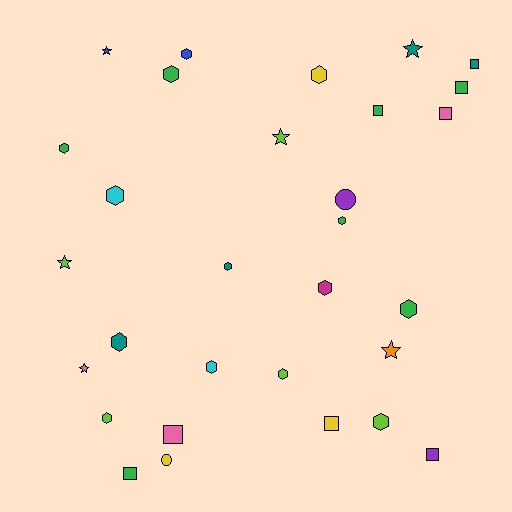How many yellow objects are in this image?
There are 3 yellow objects.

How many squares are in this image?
There are 8 squares.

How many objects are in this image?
There are 30 objects.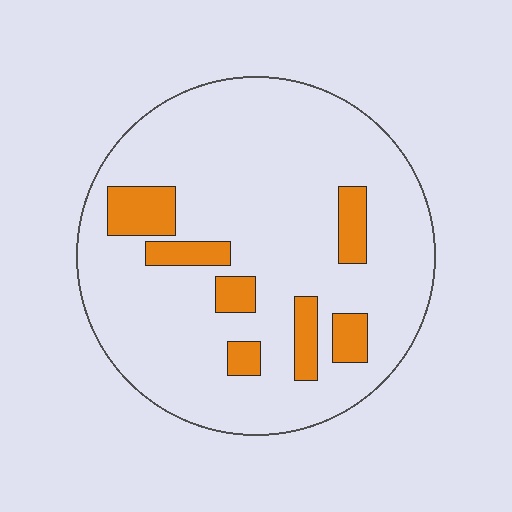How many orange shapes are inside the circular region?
7.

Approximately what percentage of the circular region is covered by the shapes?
Approximately 15%.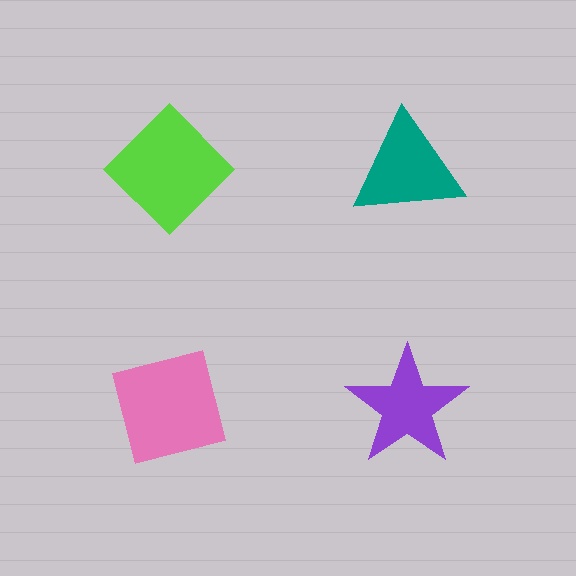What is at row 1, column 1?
A lime diamond.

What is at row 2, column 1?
A pink square.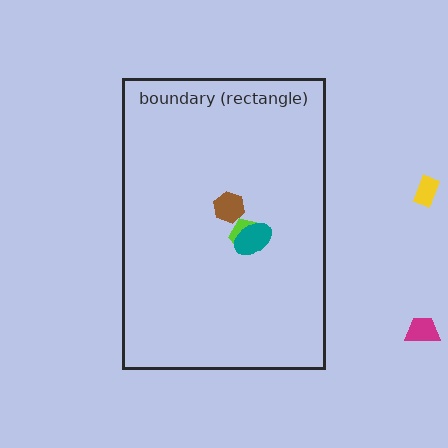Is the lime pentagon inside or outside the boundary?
Inside.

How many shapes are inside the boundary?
3 inside, 2 outside.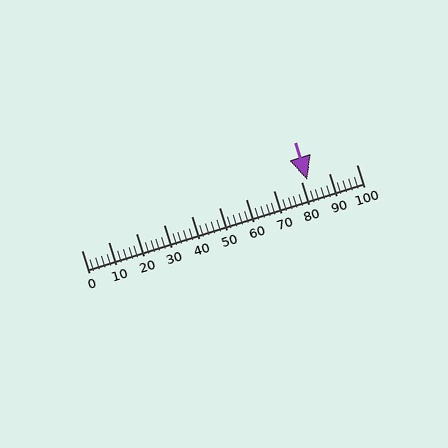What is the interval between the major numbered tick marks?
The major tick marks are spaced 10 units apart.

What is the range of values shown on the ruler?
The ruler shows values from 0 to 100.